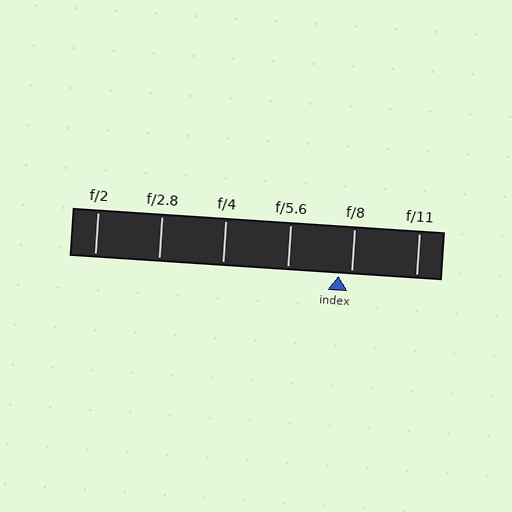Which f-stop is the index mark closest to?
The index mark is closest to f/8.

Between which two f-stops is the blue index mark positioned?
The index mark is between f/5.6 and f/8.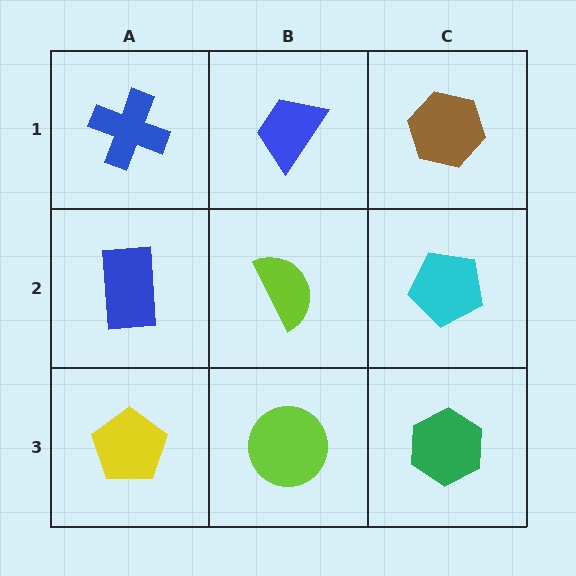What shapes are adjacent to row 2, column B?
A blue trapezoid (row 1, column B), a lime circle (row 3, column B), a blue rectangle (row 2, column A), a cyan pentagon (row 2, column C).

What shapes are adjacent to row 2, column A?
A blue cross (row 1, column A), a yellow pentagon (row 3, column A), a lime semicircle (row 2, column B).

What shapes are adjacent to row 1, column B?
A lime semicircle (row 2, column B), a blue cross (row 1, column A), a brown hexagon (row 1, column C).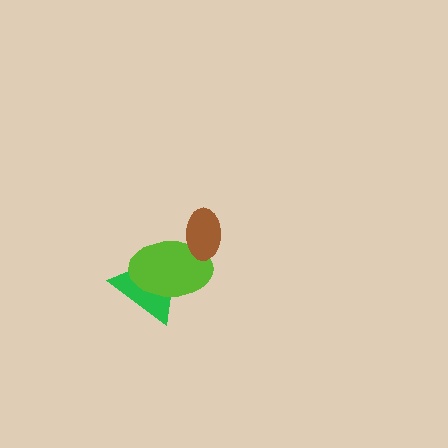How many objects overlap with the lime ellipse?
2 objects overlap with the lime ellipse.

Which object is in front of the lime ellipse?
The brown ellipse is in front of the lime ellipse.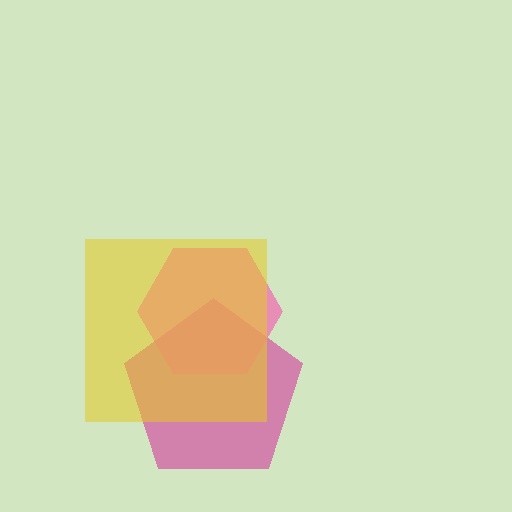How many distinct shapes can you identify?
There are 3 distinct shapes: a magenta pentagon, a pink hexagon, a yellow square.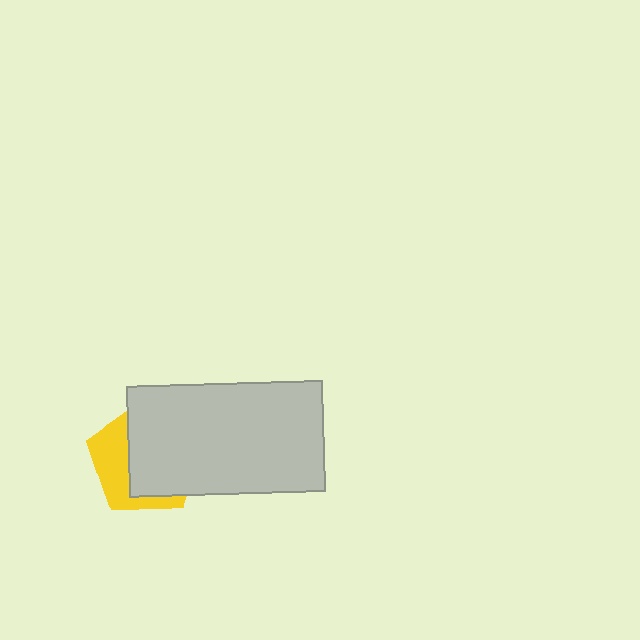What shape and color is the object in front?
The object in front is a light gray rectangle.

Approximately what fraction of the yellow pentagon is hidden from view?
Roughly 63% of the yellow pentagon is hidden behind the light gray rectangle.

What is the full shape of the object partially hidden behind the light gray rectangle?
The partially hidden object is a yellow pentagon.